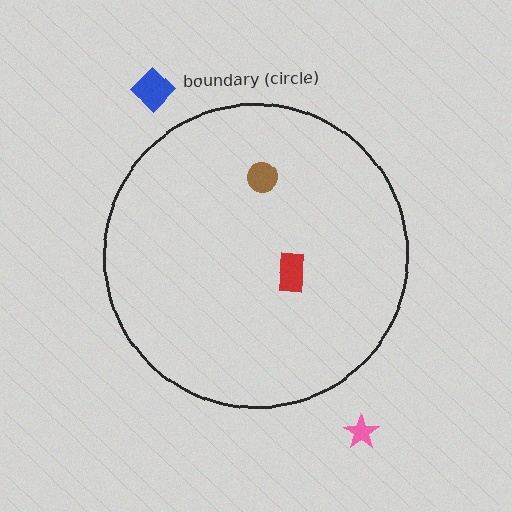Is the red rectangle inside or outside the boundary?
Inside.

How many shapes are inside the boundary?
2 inside, 2 outside.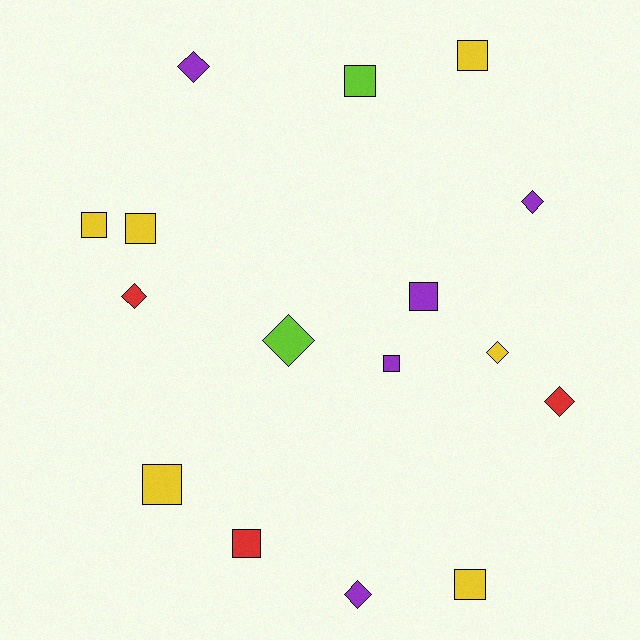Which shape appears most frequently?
Square, with 9 objects.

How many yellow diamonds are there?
There is 1 yellow diamond.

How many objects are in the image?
There are 16 objects.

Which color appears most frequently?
Yellow, with 6 objects.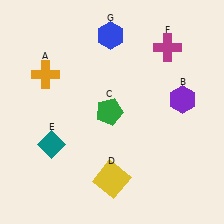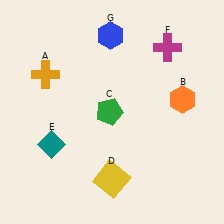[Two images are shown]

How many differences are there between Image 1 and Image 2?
There is 1 difference between the two images.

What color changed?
The hexagon (B) changed from purple in Image 1 to orange in Image 2.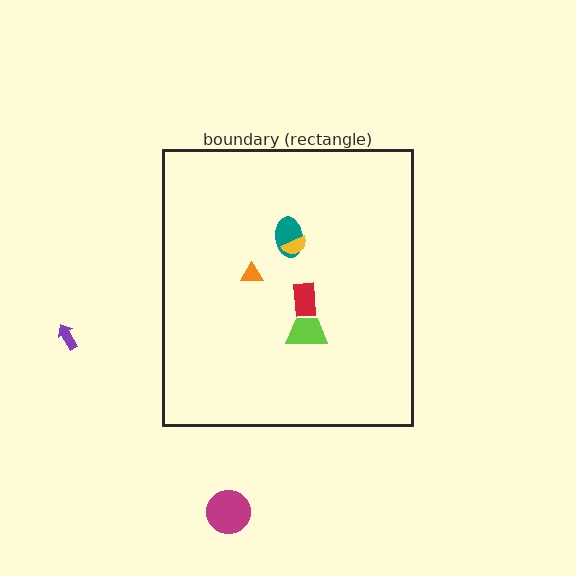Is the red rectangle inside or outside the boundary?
Inside.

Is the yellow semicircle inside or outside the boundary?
Inside.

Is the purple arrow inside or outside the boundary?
Outside.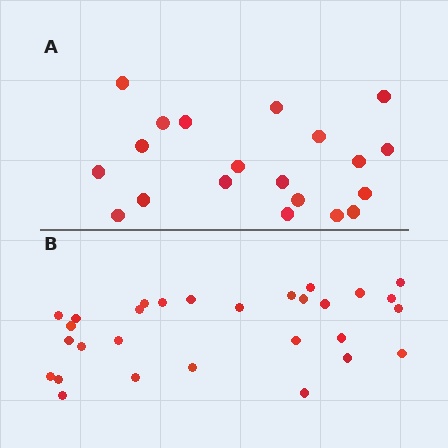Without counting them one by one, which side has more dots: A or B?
Region B (the bottom region) has more dots.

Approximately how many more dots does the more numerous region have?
Region B has roughly 8 or so more dots than region A.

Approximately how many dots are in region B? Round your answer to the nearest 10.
About 30 dots. (The exact count is 29, which rounds to 30.)